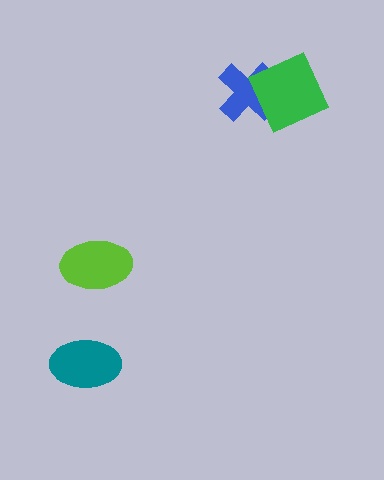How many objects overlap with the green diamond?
1 object overlaps with the green diamond.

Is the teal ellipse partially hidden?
No, no other shape covers it.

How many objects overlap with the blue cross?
1 object overlaps with the blue cross.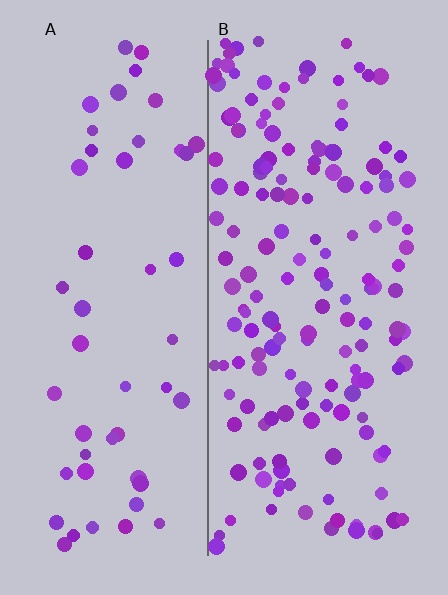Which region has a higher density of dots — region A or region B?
B (the right).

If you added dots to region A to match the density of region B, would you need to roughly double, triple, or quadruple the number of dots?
Approximately triple.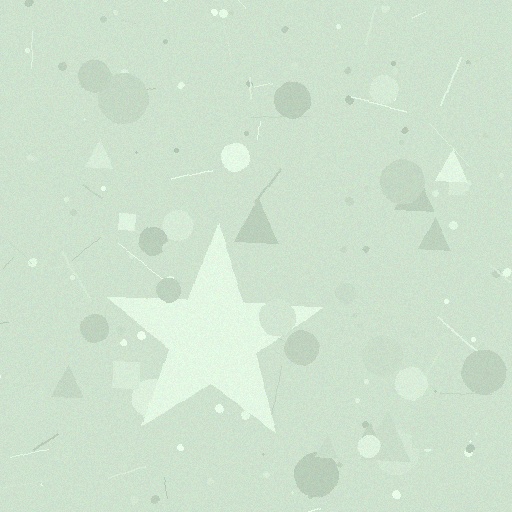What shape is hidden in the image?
A star is hidden in the image.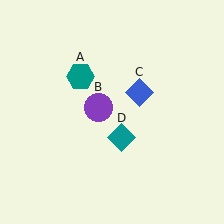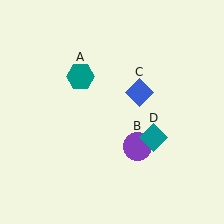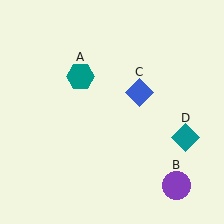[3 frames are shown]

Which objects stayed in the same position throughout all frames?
Teal hexagon (object A) and blue diamond (object C) remained stationary.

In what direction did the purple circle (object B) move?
The purple circle (object B) moved down and to the right.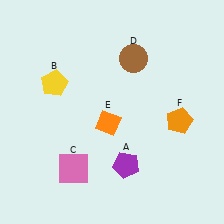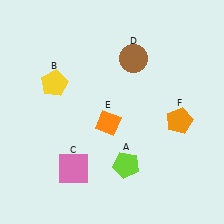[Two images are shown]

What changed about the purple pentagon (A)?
In Image 1, A is purple. In Image 2, it changed to lime.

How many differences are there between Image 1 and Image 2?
There is 1 difference between the two images.